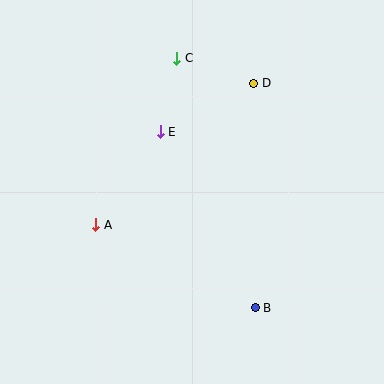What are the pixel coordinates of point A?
Point A is at (96, 225).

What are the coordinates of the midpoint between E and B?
The midpoint between E and B is at (208, 220).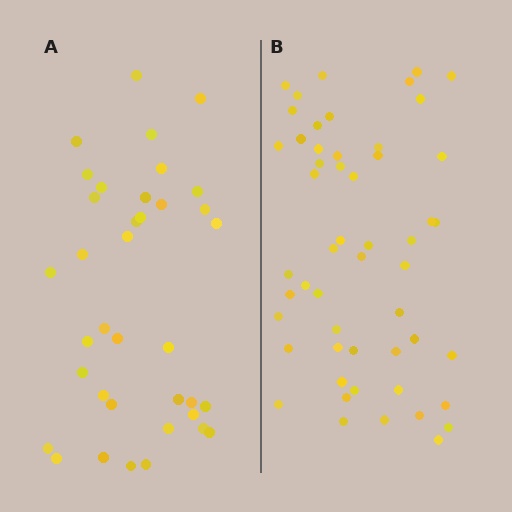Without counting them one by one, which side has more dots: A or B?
Region B (the right region) has more dots.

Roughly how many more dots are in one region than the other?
Region B has approximately 15 more dots than region A.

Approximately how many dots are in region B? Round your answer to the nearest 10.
About 50 dots. (The exact count is 53, which rounds to 50.)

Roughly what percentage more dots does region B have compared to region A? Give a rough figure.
About 45% more.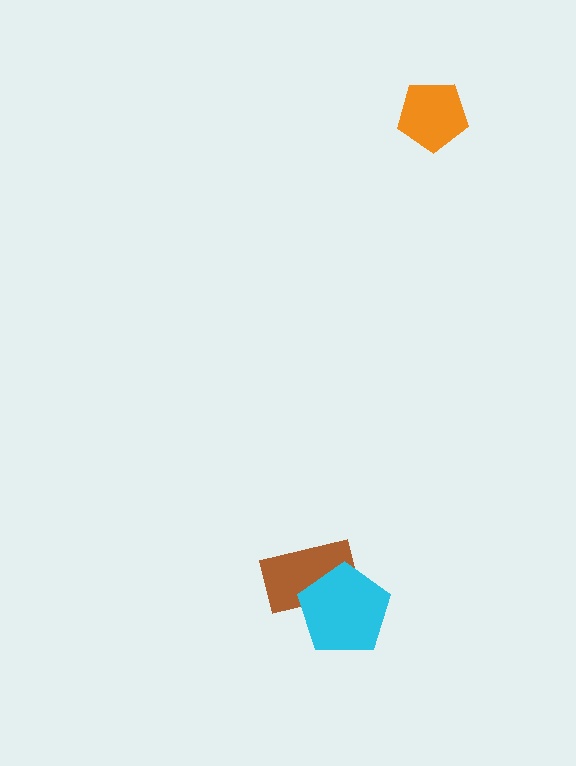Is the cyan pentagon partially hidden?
No, no other shape covers it.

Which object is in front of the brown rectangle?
The cyan pentagon is in front of the brown rectangle.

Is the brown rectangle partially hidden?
Yes, it is partially covered by another shape.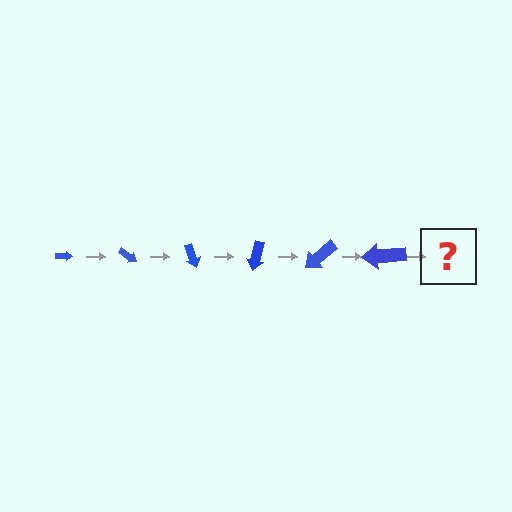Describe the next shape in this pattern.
It should be an arrow, larger than the previous one and rotated 210 degrees from the start.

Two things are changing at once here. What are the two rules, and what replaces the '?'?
The two rules are that the arrow grows larger each step and it rotates 35 degrees each step. The '?' should be an arrow, larger than the previous one and rotated 210 degrees from the start.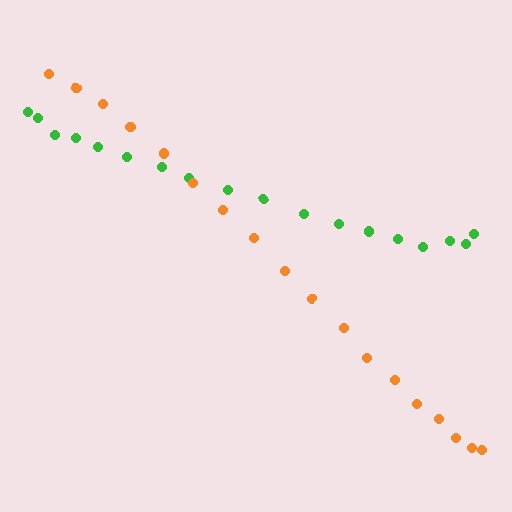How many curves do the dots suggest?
There are 2 distinct paths.